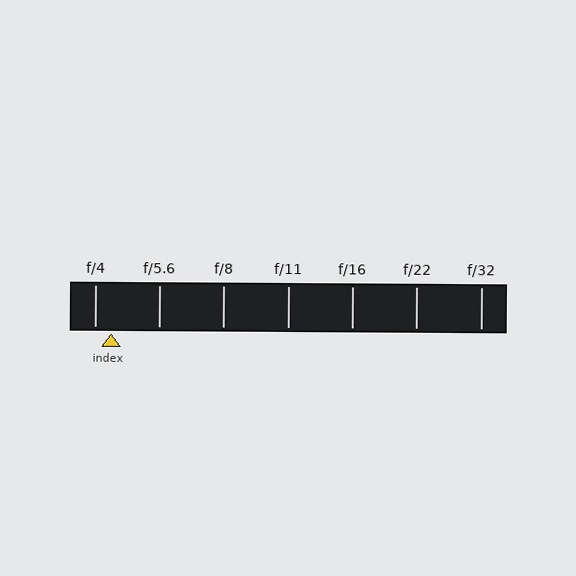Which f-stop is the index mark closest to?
The index mark is closest to f/4.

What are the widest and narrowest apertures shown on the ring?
The widest aperture shown is f/4 and the narrowest is f/32.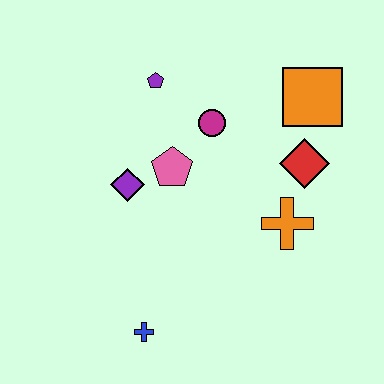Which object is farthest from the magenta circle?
The blue cross is farthest from the magenta circle.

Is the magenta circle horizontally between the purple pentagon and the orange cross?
Yes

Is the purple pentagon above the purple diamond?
Yes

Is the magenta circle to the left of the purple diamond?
No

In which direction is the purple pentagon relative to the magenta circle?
The purple pentagon is to the left of the magenta circle.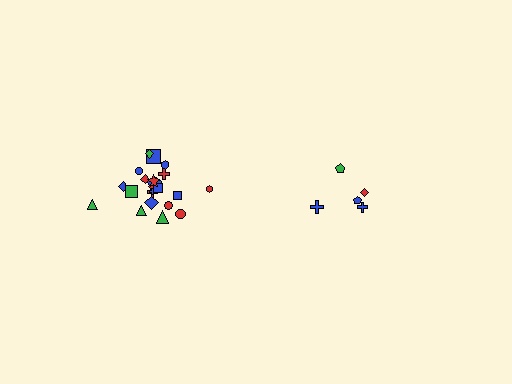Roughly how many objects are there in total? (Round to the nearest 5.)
Roughly 25 objects in total.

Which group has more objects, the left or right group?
The left group.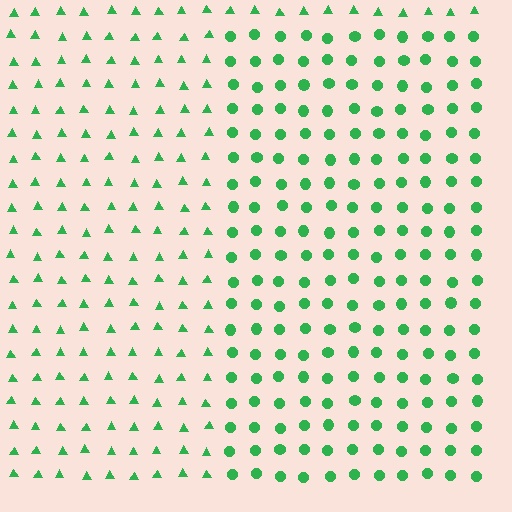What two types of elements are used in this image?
The image uses circles inside the rectangle region and triangles outside it.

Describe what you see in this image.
The image is filled with small green elements arranged in a uniform grid. A rectangle-shaped region contains circles, while the surrounding area contains triangles. The boundary is defined purely by the change in element shape.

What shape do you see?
I see a rectangle.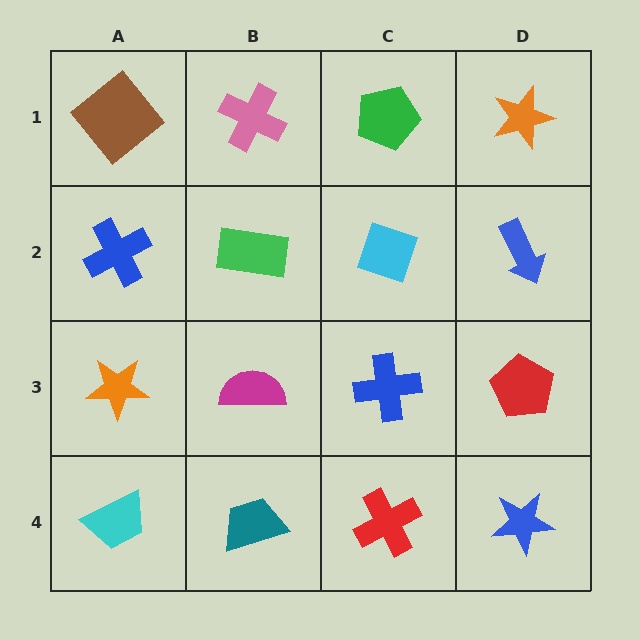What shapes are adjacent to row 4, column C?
A blue cross (row 3, column C), a teal trapezoid (row 4, column B), a blue star (row 4, column D).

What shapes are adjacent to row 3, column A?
A blue cross (row 2, column A), a cyan trapezoid (row 4, column A), a magenta semicircle (row 3, column B).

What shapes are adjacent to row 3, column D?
A blue arrow (row 2, column D), a blue star (row 4, column D), a blue cross (row 3, column C).